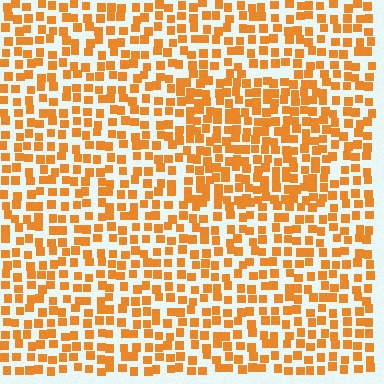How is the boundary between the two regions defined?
The boundary is defined by a change in element density (approximately 1.5x ratio). All elements are the same color, size, and shape.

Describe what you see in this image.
The image contains small orange elements arranged at two different densities. A rectangle-shaped region is visible where the elements are more densely packed than the surrounding area.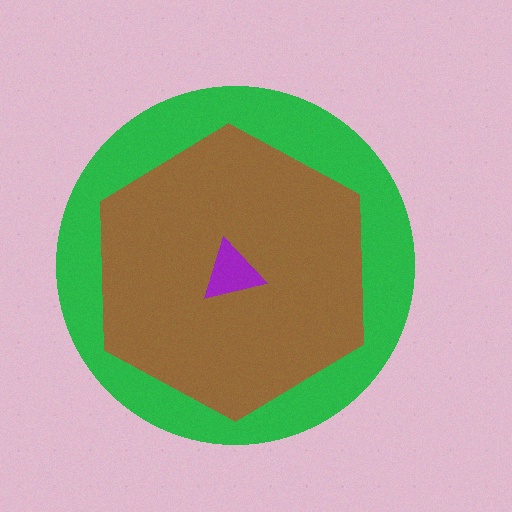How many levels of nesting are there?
3.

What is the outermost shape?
The green circle.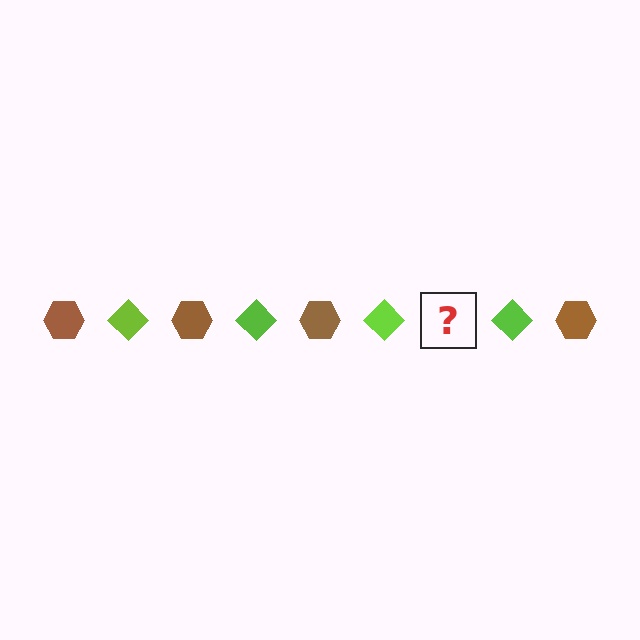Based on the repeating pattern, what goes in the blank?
The blank should be a brown hexagon.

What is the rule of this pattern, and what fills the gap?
The rule is that the pattern alternates between brown hexagon and lime diamond. The gap should be filled with a brown hexagon.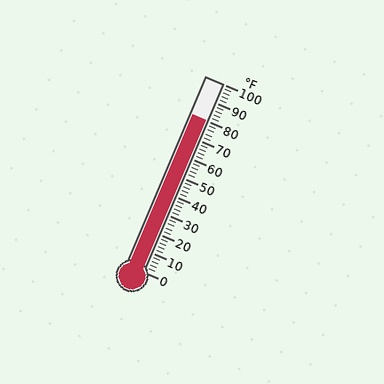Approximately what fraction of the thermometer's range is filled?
The thermometer is filled to approximately 80% of its range.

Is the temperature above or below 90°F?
The temperature is below 90°F.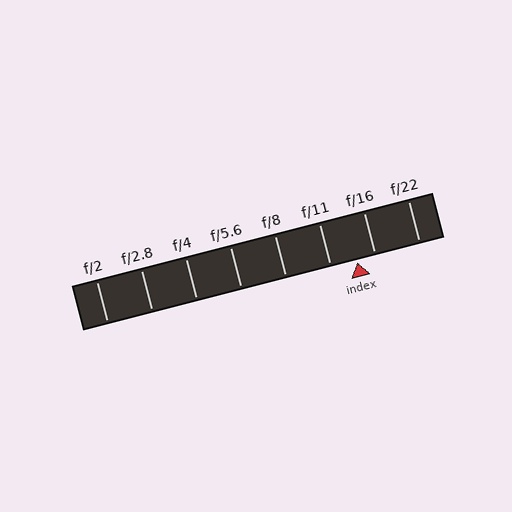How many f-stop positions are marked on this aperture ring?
There are 8 f-stop positions marked.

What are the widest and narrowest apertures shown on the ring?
The widest aperture shown is f/2 and the narrowest is f/22.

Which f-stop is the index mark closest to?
The index mark is closest to f/16.